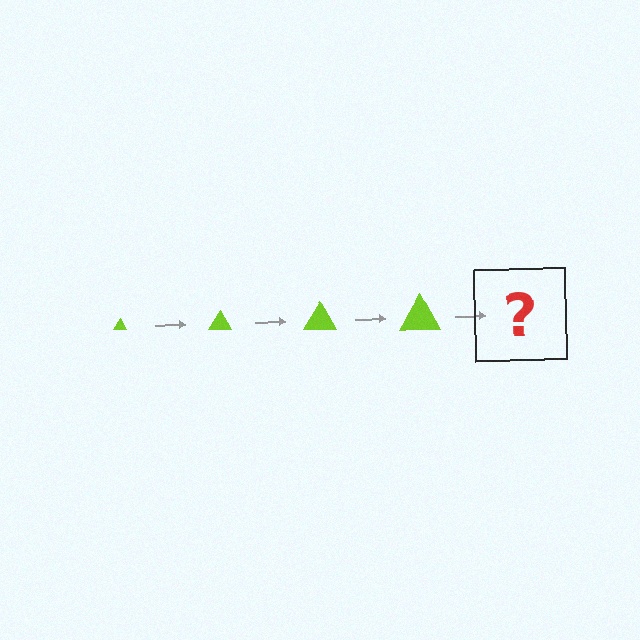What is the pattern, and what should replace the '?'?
The pattern is that the triangle gets progressively larger each step. The '?' should be a lime triangle, larger than the previous one.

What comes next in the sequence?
The next element should be a lime triangle, larger than the previous one.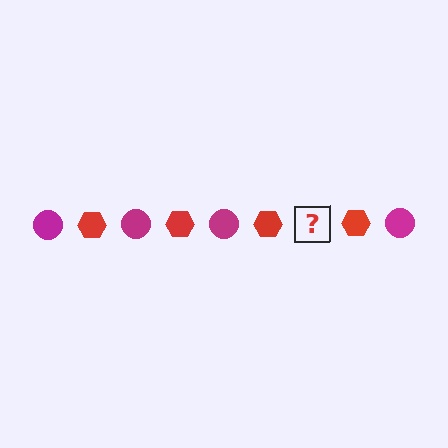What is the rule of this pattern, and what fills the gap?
The rule is that the pattern alternates between magenta circle and red hexagon. The gap should be filled with a magenta circle.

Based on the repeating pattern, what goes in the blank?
The blank should be a magenta circle.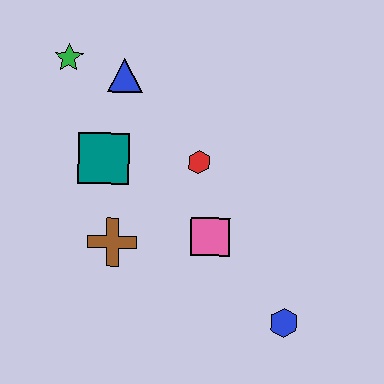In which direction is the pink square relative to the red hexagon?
The pink square is below the red hexagon.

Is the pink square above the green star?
No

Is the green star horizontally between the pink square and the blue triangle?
No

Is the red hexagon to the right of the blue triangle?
Yes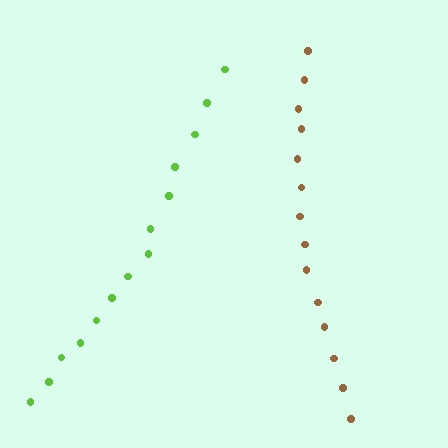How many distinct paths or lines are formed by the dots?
There are 2 distinct paths.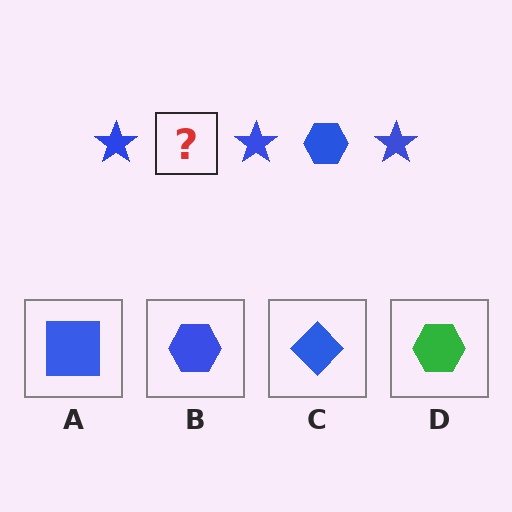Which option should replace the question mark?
Option B.